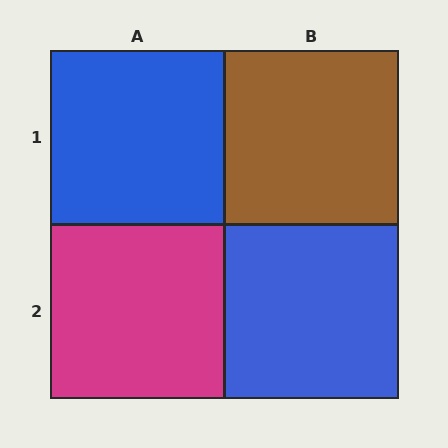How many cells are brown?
1 cell is brown.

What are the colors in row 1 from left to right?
Blue, brown.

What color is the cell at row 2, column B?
Blue.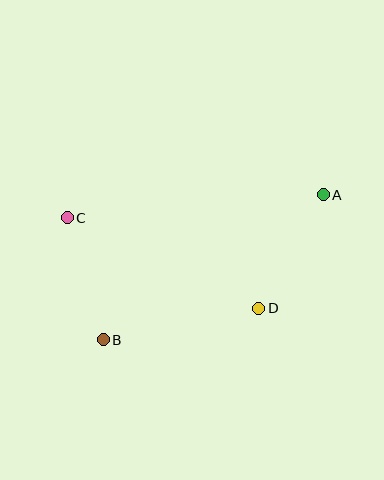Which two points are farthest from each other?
Points A and B are farthest from each other.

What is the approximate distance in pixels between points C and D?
The distance between C and D is approximately 212 pixels.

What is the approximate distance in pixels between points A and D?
The distance between A and D is approximately 130 pixels.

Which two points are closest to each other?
Points B and C are closest to each other.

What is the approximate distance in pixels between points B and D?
The distance between B and D is approximately 158 pixels.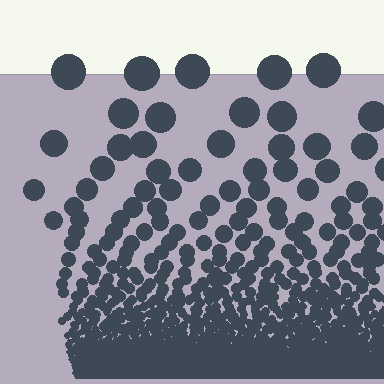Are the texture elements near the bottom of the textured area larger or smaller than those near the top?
Smaller. The gradient is inverted — elements near the bottom are smaller and denser.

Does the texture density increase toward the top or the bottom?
Density increases toward the bottom.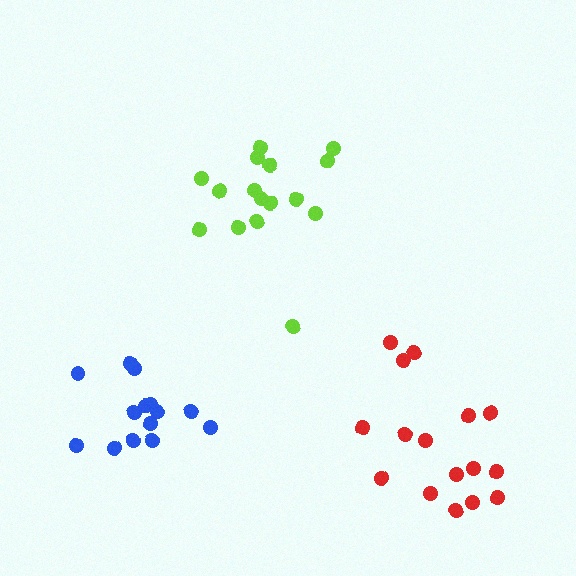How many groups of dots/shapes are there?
There are 3 groups.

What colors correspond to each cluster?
The clusters are colored: lime, blue, red.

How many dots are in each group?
Group 1: 16 dots, Group 2: 14 dots, Group 3: 16 dots (46 total).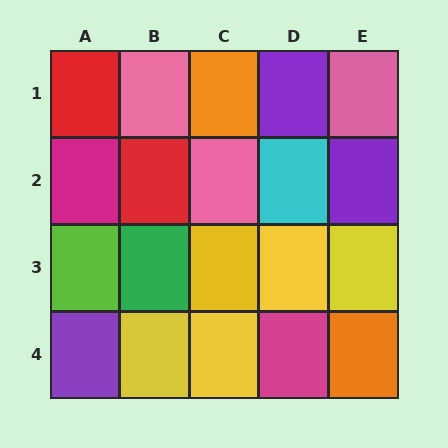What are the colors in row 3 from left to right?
Lime, green, yellow, yellow, yellow.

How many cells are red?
2 cells are red.